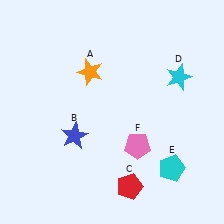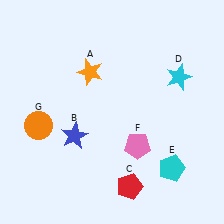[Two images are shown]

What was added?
An orange circle (G) was added in Image 2.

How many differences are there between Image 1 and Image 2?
There is 1 difference between the two images.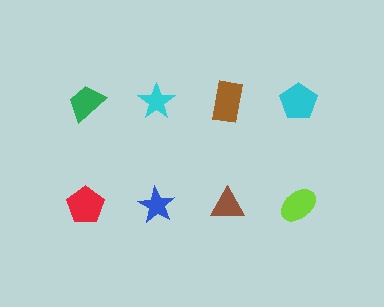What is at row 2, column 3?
A brown triangle.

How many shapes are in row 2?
4 shapes.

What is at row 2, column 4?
A lime ellipse.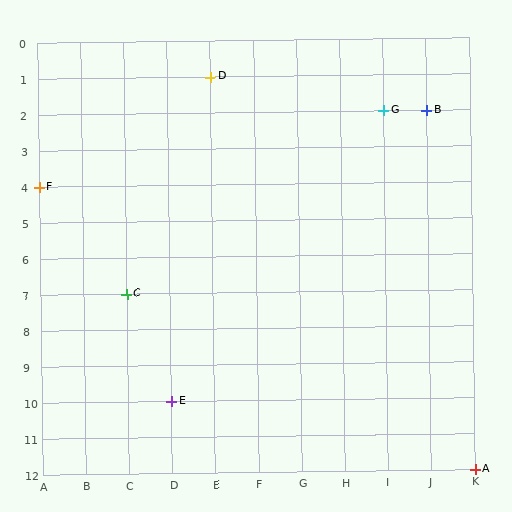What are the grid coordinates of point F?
Point F is at grid coordinates (A, 4).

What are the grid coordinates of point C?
Point C is at grid coordinates (C, 7).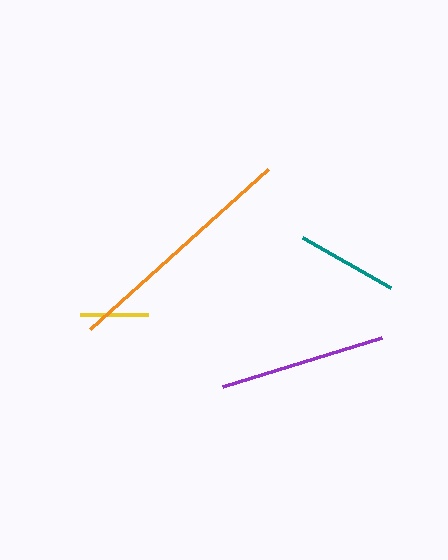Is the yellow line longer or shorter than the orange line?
The orange line is longer than the yellow line.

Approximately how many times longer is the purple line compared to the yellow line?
The purple line is approximately 2.5 times the length of the yellow line.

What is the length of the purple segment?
The purple segment is approximately 166 pixels long.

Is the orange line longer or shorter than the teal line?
The orange line is longer than the teal line.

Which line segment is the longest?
The orange line is the longest at approximately 239 pixels.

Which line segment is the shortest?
The yellow line is the shortest at approximately 68 pixels.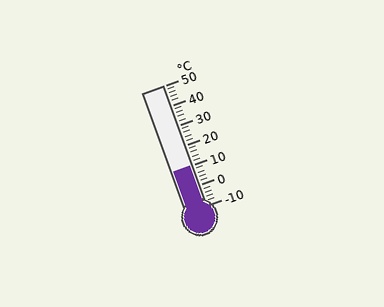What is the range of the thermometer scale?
The thermometer scale ranges from -10°C to 50°C.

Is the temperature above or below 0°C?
The temperature is above 0°C.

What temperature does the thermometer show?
The thermometer shows approximately 10°C.